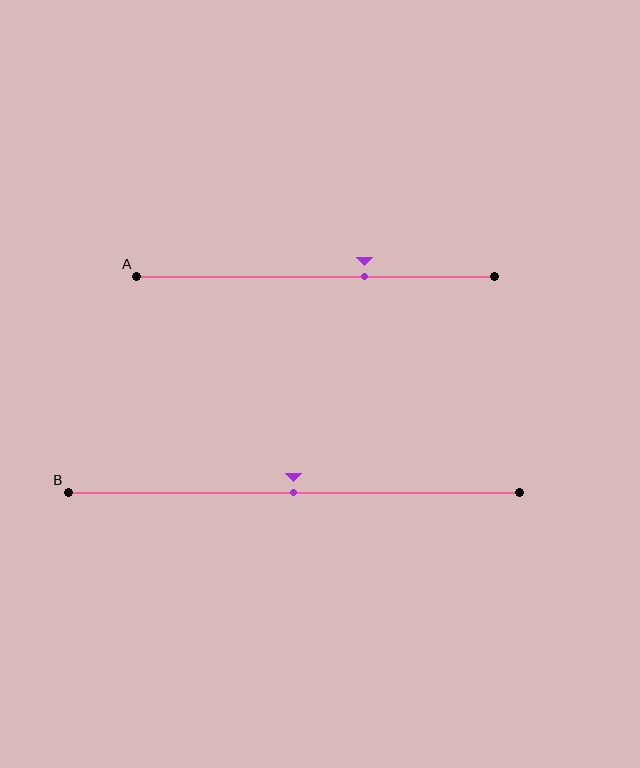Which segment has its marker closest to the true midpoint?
Segment B has its marker closest to the true midpoint.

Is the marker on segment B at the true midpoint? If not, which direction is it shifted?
Yes, the marker on segment B is at the true midpoint.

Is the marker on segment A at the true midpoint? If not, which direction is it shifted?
No, the marker on segment A is shifted to the right by about 14% of the segment length.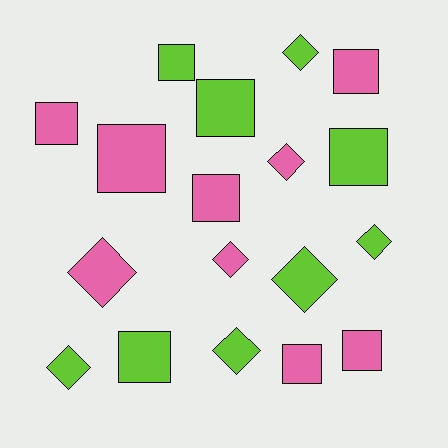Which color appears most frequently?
Pink, with 9 objects.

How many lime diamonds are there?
There are 5 lime diamonds.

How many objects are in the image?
There are 18 objects.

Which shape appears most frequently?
Square, with 10 objects.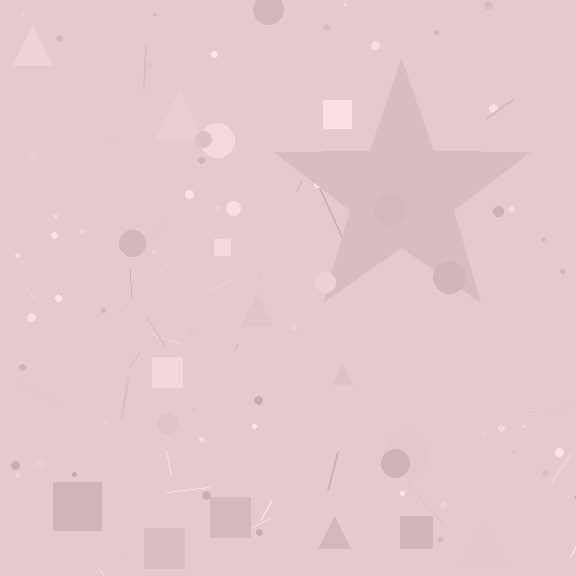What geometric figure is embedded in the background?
A star is embedded in the background.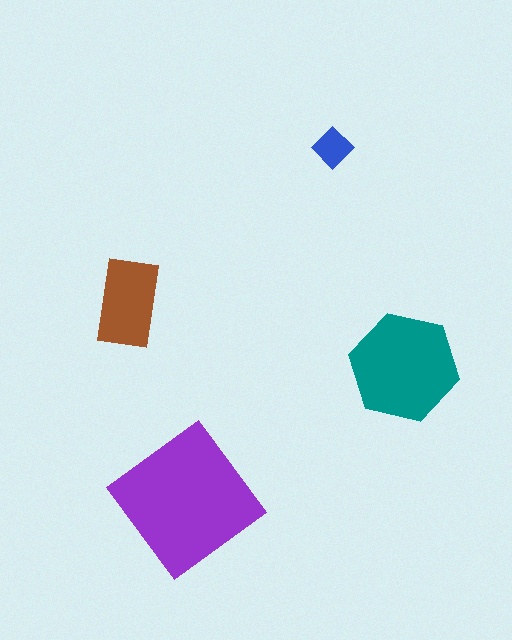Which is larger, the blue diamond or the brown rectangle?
The brown rectangle.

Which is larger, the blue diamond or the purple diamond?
The purple diamond.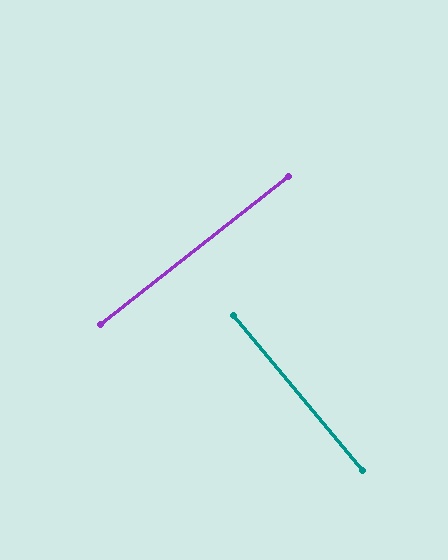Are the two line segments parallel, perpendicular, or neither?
Perpendicular — they meet at approximately 88°.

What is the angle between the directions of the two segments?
Approximately 88 degrees.